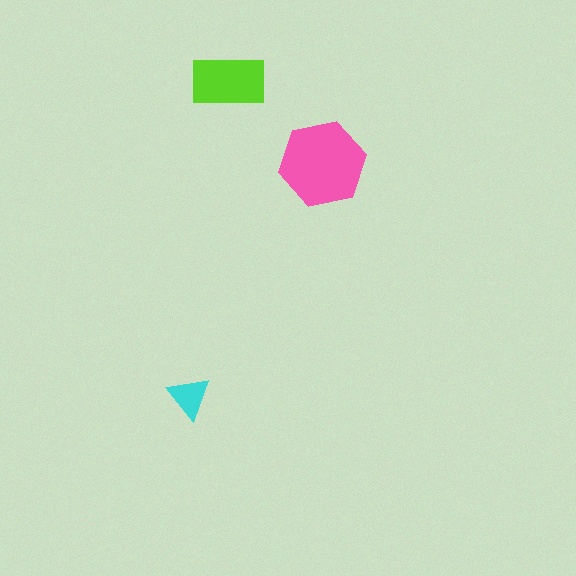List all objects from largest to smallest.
The pink hexagon, the lime rectangle, the cyan triangle.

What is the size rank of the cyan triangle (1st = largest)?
3rd.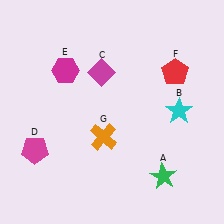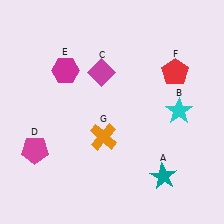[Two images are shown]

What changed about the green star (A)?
In Image 1, A is green. In Image 2, it changed to teal.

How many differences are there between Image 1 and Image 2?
There is 1 difference between the two images.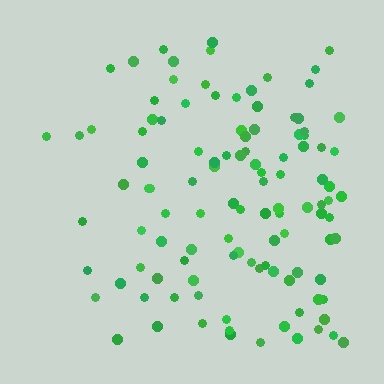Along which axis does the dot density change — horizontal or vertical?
Horizontal.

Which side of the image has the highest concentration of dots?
The right.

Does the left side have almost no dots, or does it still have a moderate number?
Still a moderate number, just noticeably fewer than the right.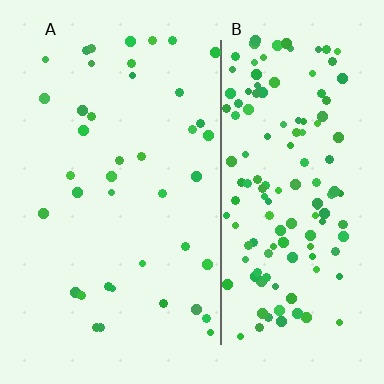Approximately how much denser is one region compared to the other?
Approximately 3.7× — region B over region A.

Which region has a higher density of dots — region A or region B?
B (the right).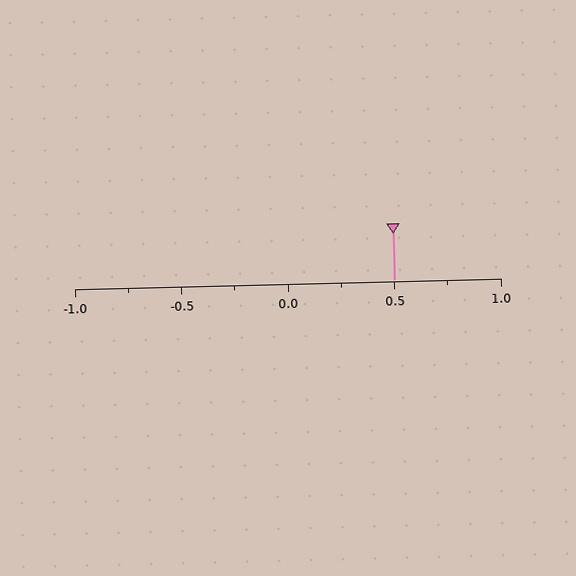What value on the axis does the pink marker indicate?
The marker indicates approximately 0.5.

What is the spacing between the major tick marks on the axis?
The major ticks are spaced 0.5 apart.